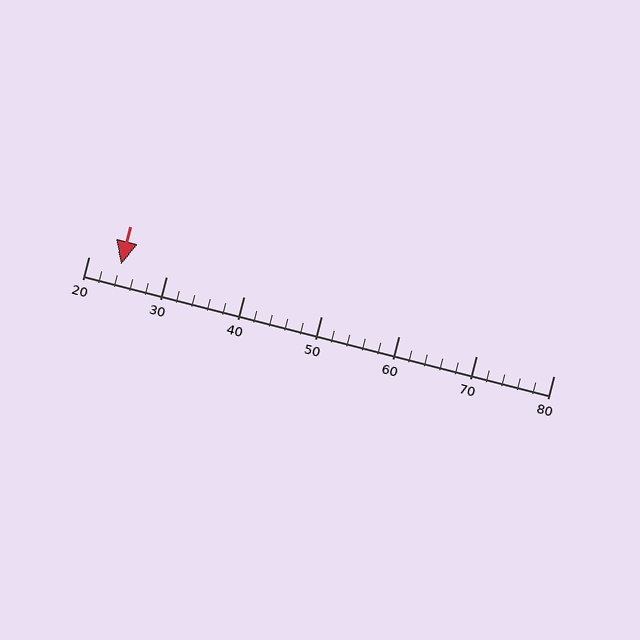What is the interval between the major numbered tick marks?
The major tick marks are spaced 10 units apart.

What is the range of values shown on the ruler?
The ruler shows values from 20 to 80.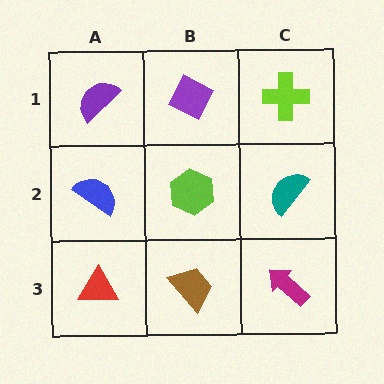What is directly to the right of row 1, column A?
A purple diamond.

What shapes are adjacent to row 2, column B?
A purple diamond (row 1, column B), a brown trapezoid (row 3, column B), a blue semicircle (row 2, column A), a teal semicircle (row 2, column C).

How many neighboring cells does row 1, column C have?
2.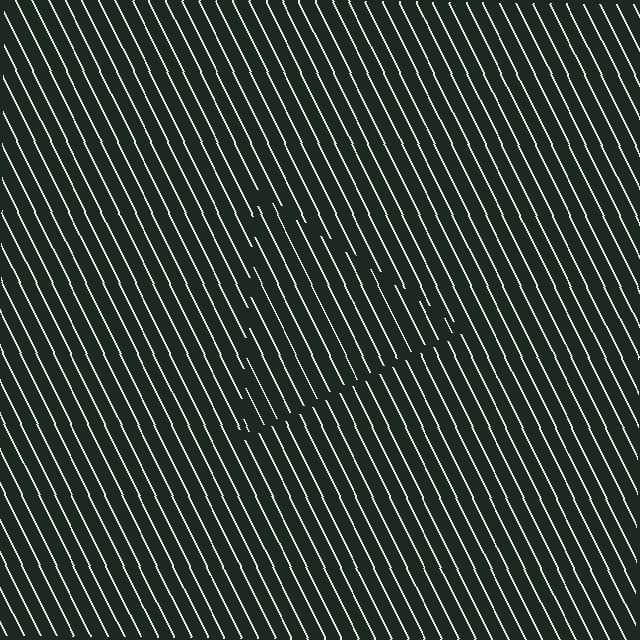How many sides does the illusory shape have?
3 sides — the line-ends trace a triangle.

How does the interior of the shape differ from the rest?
The interior of the shape contains the same grating, shifted by half a period — the contour is defined by the phase discontinuity where line-ends from the inner and outer gratings abut.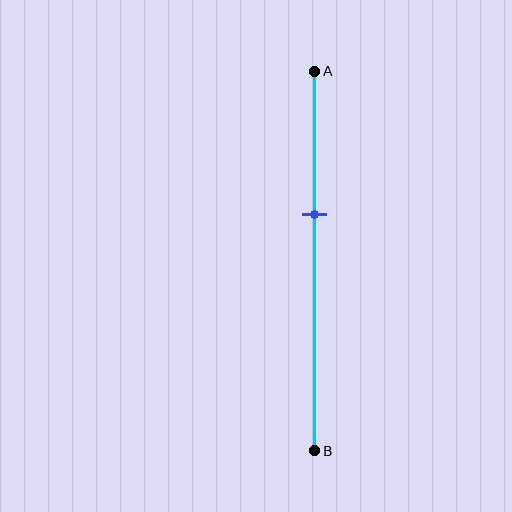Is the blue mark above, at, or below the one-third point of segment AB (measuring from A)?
The blue mark is below the one-third point of segment AB.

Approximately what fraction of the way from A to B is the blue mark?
The blue mark is approximately 40% of the way from A to B.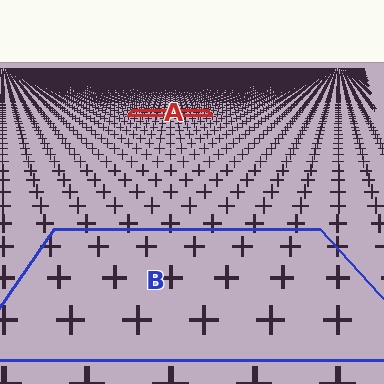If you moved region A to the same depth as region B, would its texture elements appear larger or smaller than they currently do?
They would appear larger. At a closer depth, the same texture elements are projected at a bigger on-screen size.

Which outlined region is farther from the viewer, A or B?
Region A is farther from the viewer — the texture elements inside it appear smaller and more densely packed.